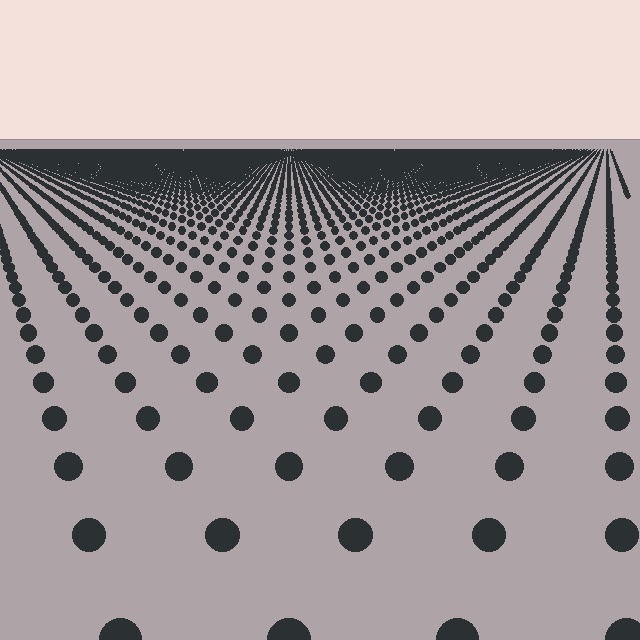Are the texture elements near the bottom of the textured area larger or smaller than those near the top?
Larger. Near the bottom, elements are closer to the viewer and appear at a bigger on-screen size.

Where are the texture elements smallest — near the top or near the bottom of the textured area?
Near the top.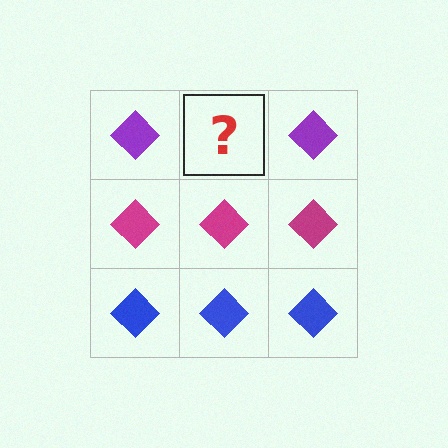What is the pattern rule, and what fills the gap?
The rule is that each row has a consistent color. The gap should be filled with a purple diamond.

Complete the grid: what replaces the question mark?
The question mark should be replaced with a purple diamond.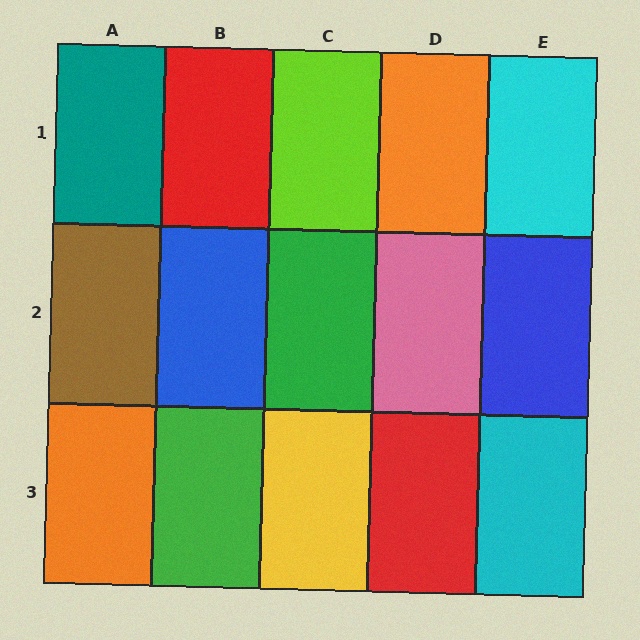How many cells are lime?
1 cell is lime.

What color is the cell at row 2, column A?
Brown.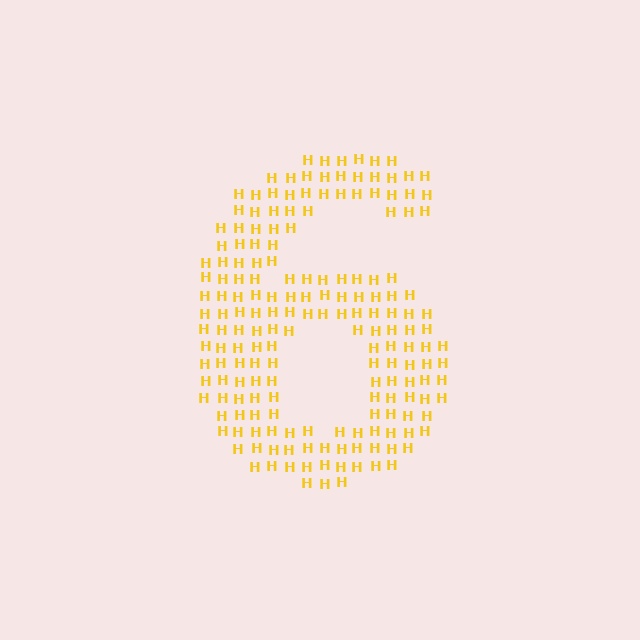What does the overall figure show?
The overall figure shows the digit 6.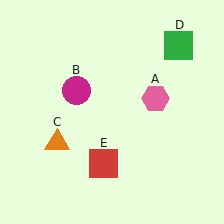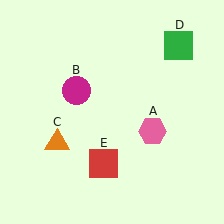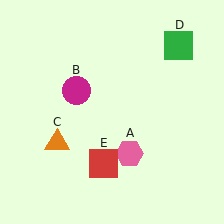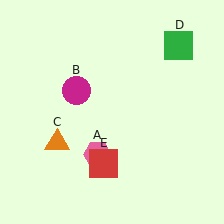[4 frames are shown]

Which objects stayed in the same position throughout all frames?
Magenta circle (object B) and orange triangle (object C) and green square (object D) and red square (object E) remained stationary.